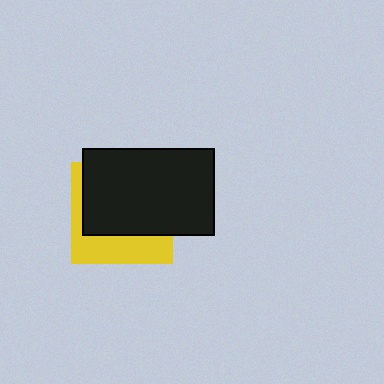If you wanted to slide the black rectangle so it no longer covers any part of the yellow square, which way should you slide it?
Slide it up — that is the most direct way to separate the two shapes.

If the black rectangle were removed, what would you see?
You would see the complete yellow square.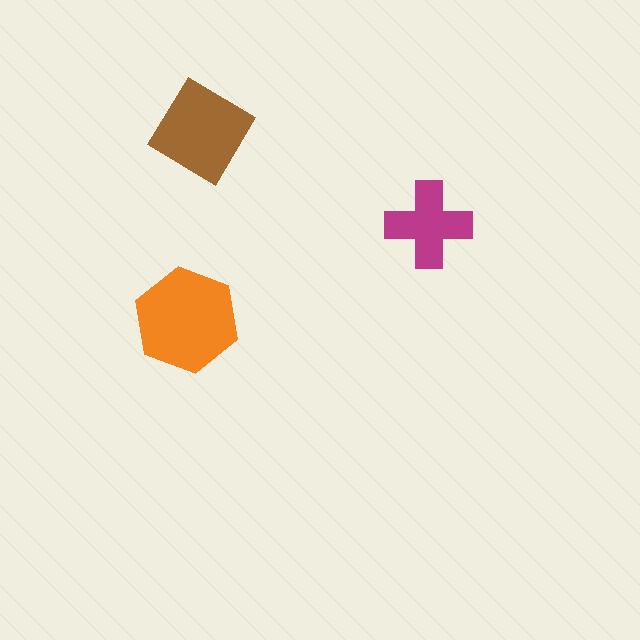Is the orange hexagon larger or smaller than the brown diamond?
Larger.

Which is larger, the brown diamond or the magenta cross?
The brown diamond.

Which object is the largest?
The orange hexagon.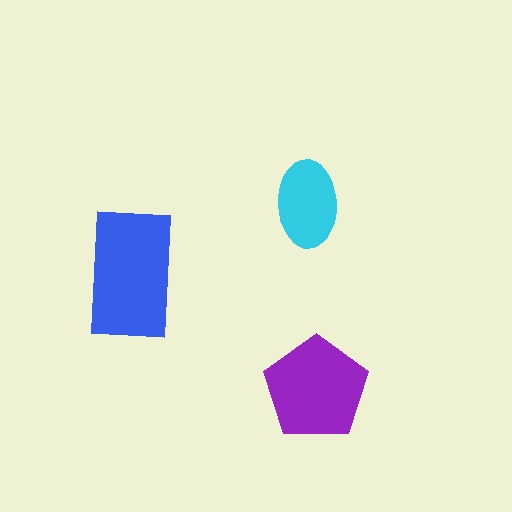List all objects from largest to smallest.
The blue rectangle, the purple pentagon, the cyan ellipse.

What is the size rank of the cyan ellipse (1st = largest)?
3rd.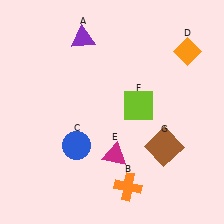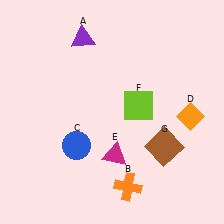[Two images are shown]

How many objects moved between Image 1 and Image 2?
1 object moved between the two images.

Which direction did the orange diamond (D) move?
The orange diamond (D) moved down.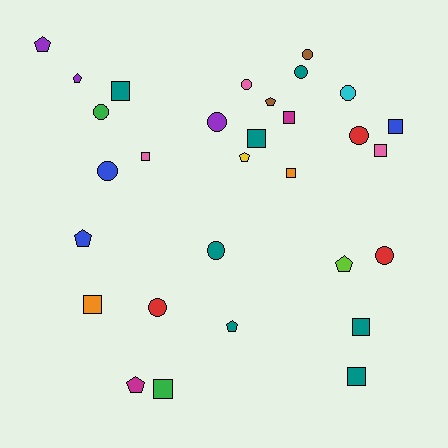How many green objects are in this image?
There are 2 green objects.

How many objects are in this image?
There are 30 objects.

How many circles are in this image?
There are 11 circles.